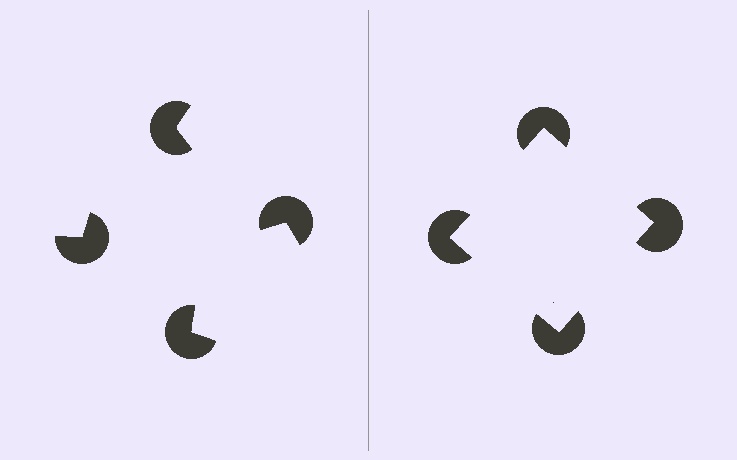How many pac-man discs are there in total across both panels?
8 — 4 on each side.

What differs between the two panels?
The pac-man discs are positioned identically on both sides; only the wedge orientations differ. On the right they align to a square; on the left they are misaligned.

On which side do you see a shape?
An illusory square appears on the right side. On the left side the wedge cuts are rotated, so no coherent shape forms.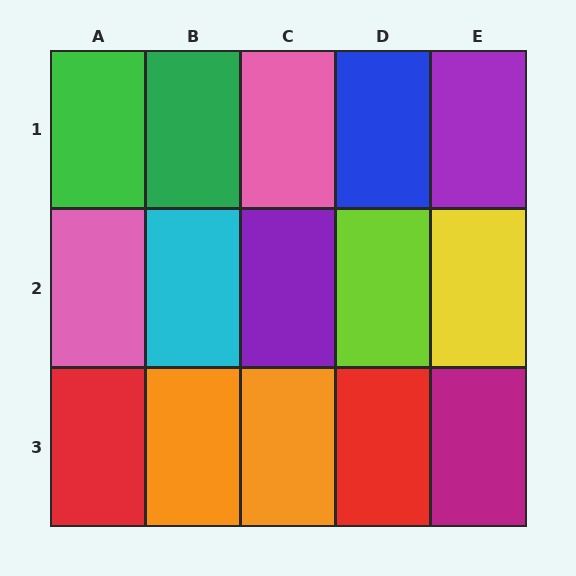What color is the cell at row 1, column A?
Green.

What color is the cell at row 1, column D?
Blue.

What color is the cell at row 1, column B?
Green.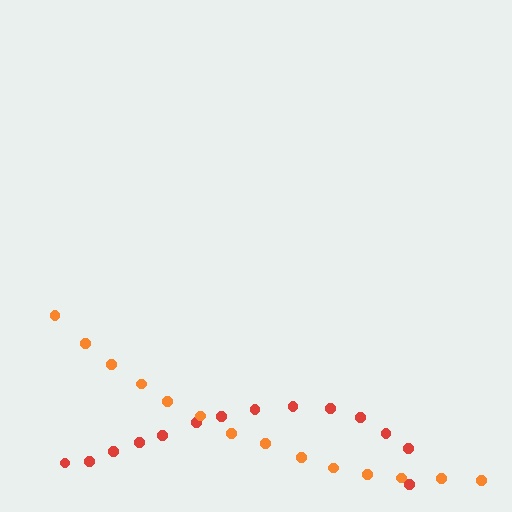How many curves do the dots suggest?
There are 2 distinct paths.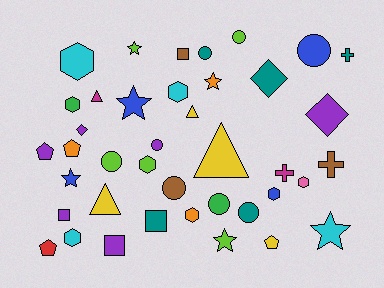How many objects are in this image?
There are 40 objects.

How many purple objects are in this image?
There are 6 purple objects.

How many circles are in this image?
There are 8 circles.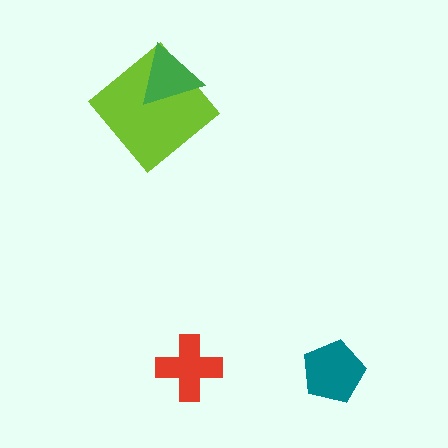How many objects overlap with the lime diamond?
1 object overlaps with the lime diamond.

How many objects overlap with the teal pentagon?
0 objects overlap with the teal pentagon.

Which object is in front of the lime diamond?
The green triangle is in front of the lime diamond.